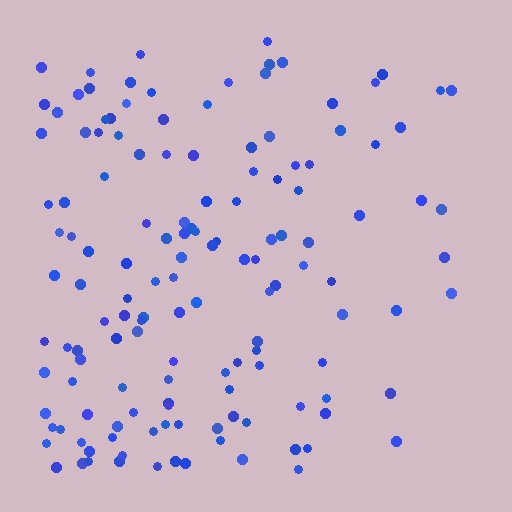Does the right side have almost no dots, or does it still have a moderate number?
Still a moderate number, just noticeably fewer than the left.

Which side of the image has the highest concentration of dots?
The left.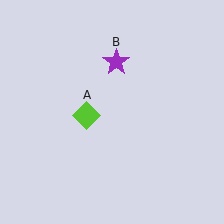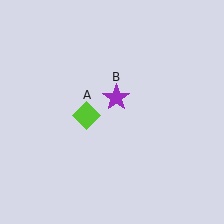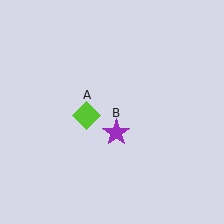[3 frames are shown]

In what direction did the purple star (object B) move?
The purple star (object B) moved down.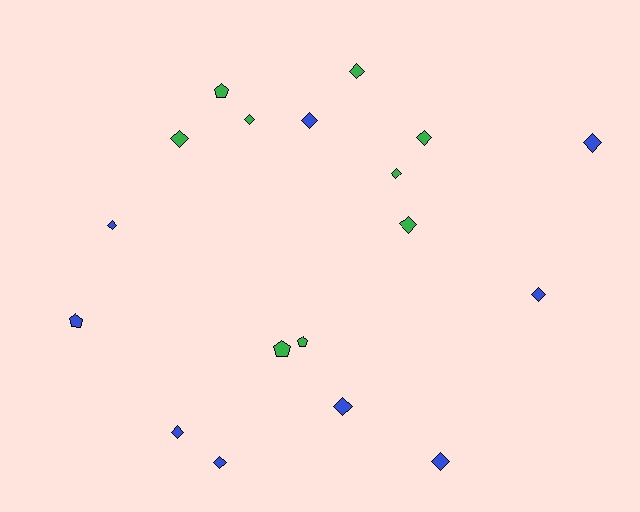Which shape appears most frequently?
Diamond, with 14 objects.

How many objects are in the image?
There are 18 objects.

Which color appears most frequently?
Green, with 9 objects.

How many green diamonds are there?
There are 6 green diamonds.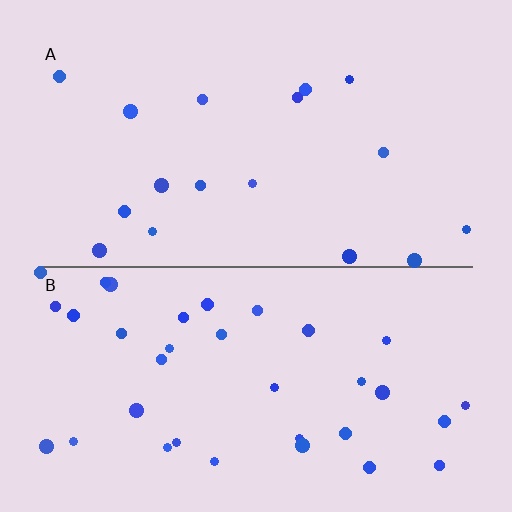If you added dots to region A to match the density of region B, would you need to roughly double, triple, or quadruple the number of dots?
Approximately double.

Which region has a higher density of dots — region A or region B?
B (the bottom).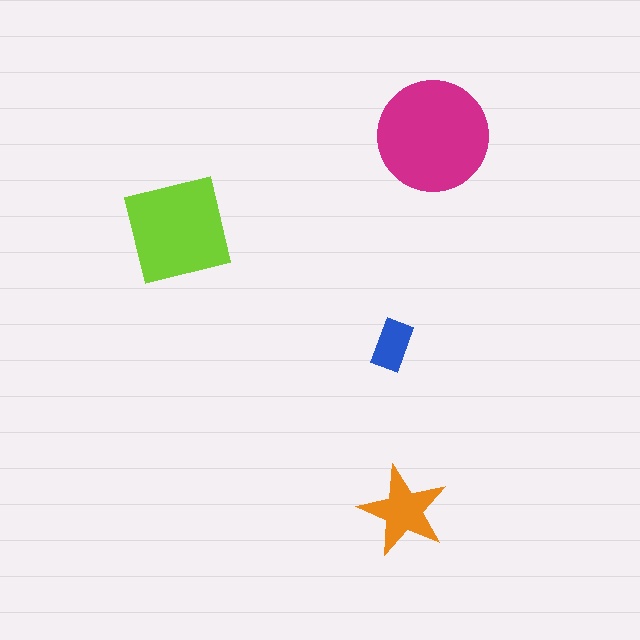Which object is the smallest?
The blue rectangle.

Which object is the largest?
The magenta circle.